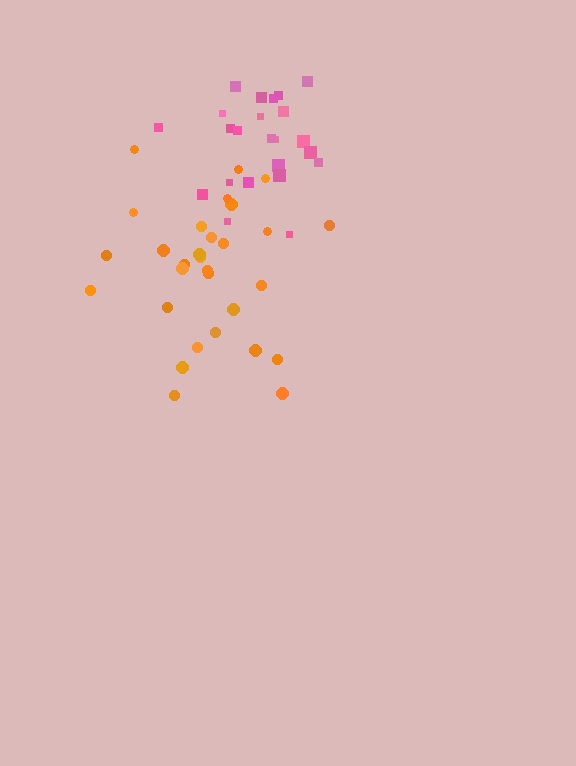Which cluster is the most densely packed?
Pink.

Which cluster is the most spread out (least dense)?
Orange.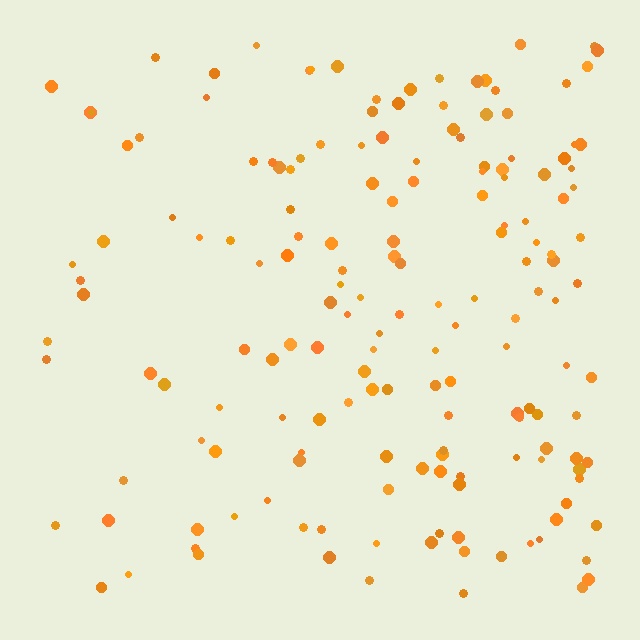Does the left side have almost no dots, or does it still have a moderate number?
Still a moderate number, just noticeably fewer than the right.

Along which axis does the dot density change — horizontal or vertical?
Horizontal.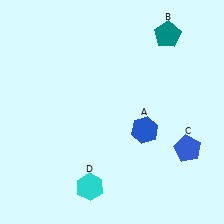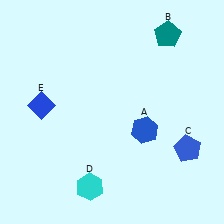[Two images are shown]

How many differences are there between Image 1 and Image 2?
There is 1 difference between the two images.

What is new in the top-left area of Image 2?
A blue diamond (E) was added in the top-left area of Image 2.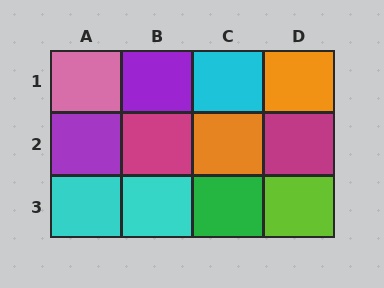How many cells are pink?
1 cell is pink.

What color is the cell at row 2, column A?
Purple.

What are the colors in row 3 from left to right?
Cyan, cyan, green, lime.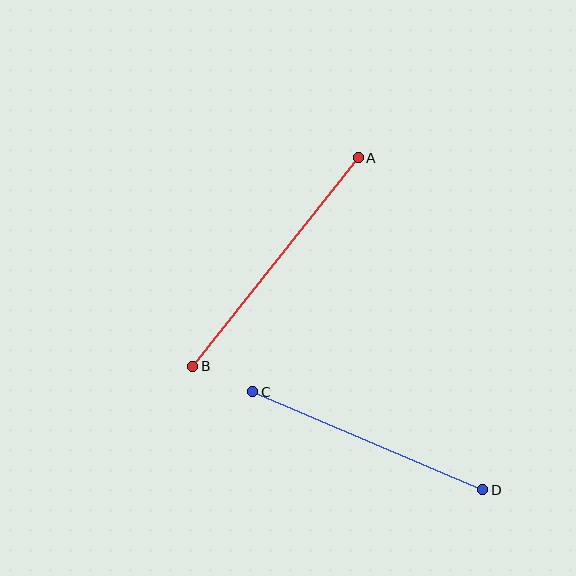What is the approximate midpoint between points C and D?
The midpoint is at approximately (368, 441) pixels.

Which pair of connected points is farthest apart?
Points A and B are farthest apart.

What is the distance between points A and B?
The distance is approximately 266 pixels.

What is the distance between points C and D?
The distance is approximately 250 pixels.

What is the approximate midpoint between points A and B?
The midpoint is at approximately (275, 262) pixels.